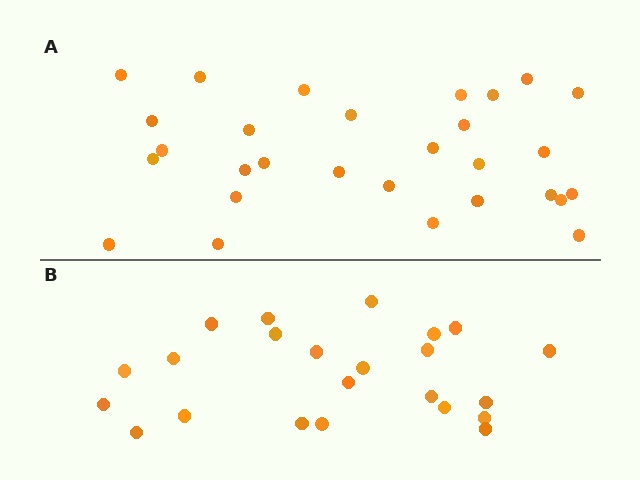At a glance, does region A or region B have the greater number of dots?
Region A (the top region) has more dots.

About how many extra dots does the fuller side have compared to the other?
Region A has about 6 more dots than region B.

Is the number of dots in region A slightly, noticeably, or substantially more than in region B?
Region A has noticeably more, but not dramatically so. The ratio is roughly 1.3 to 1.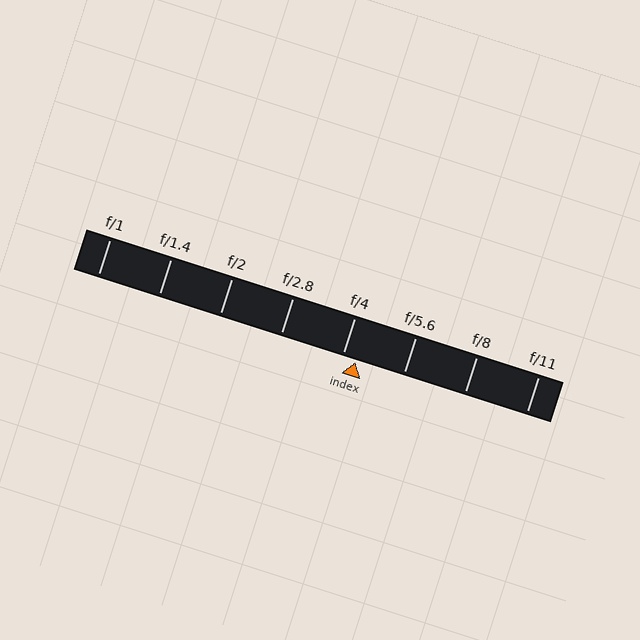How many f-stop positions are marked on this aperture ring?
There are 8 f-stop positions marked.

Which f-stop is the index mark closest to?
The index mark is closest to f/4.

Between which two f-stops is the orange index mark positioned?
The index mark is between f/4 and f/5.6.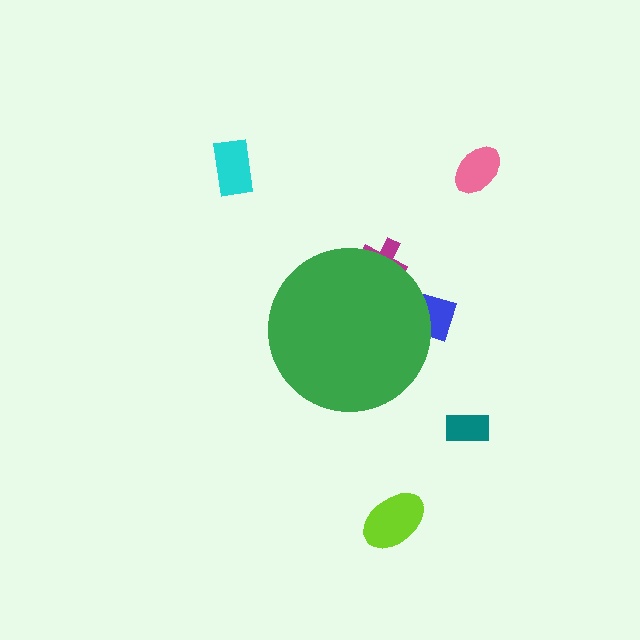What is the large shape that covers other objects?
A green circle.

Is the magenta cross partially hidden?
Yes, the magenta cross is partially hidden behind the green circle.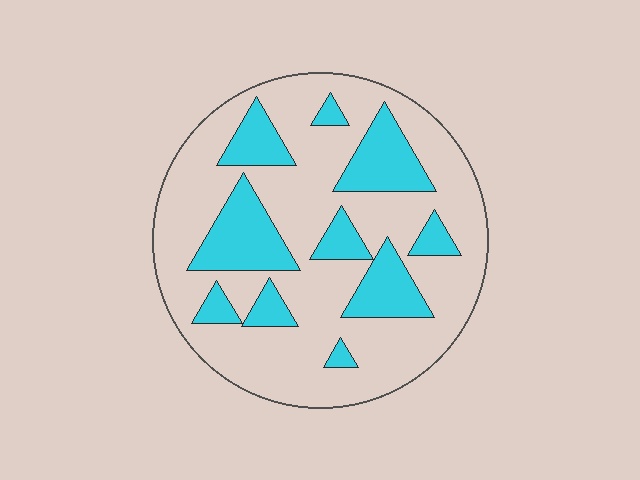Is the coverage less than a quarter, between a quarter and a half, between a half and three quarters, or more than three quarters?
Between a quarter and a half.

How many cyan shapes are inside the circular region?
10.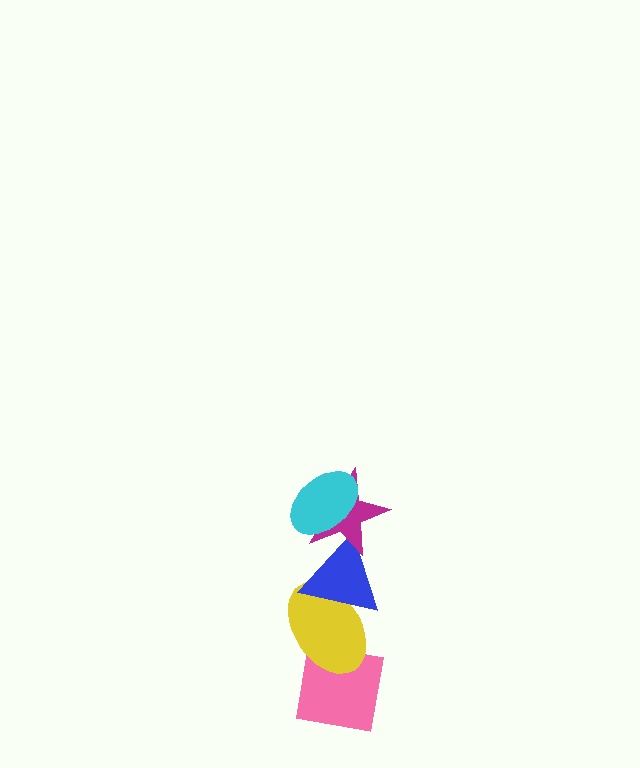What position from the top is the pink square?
The pink square is 5th from the top.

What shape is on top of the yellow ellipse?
The blue triangle is on top of the yellow ellipse.